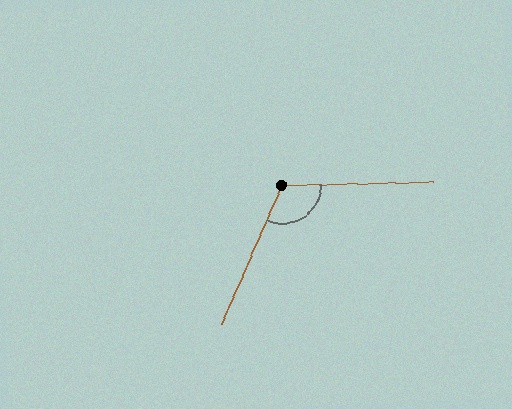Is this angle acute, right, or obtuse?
It is obtuse.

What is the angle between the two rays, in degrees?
Approximately 115 degrees.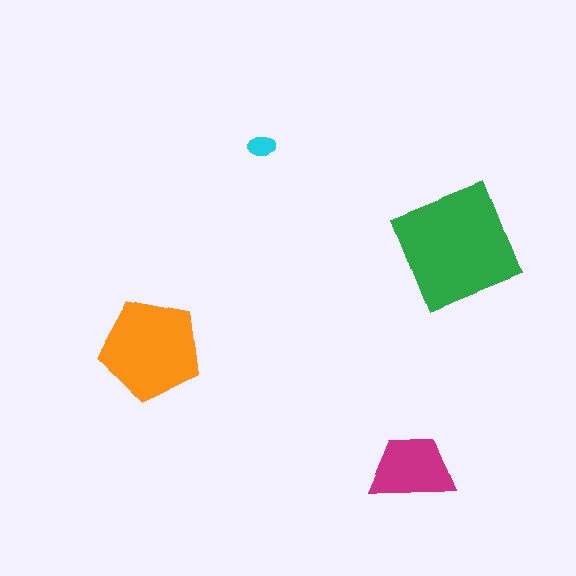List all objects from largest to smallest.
The green square, the orange pentagon, the magenta trapezoid, the cyan ellipse.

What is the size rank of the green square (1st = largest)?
1st.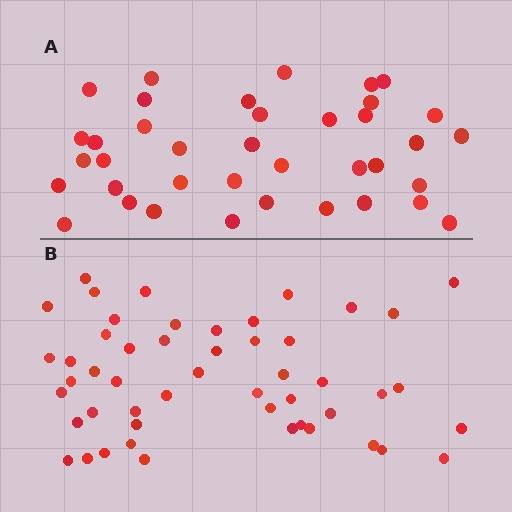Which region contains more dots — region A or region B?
Region B (the bottom region) has more dots.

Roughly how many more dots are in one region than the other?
Region B has roughly 12 or so more dots than region A.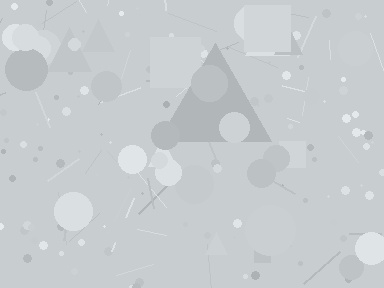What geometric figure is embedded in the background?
A triangle is embedded in the background.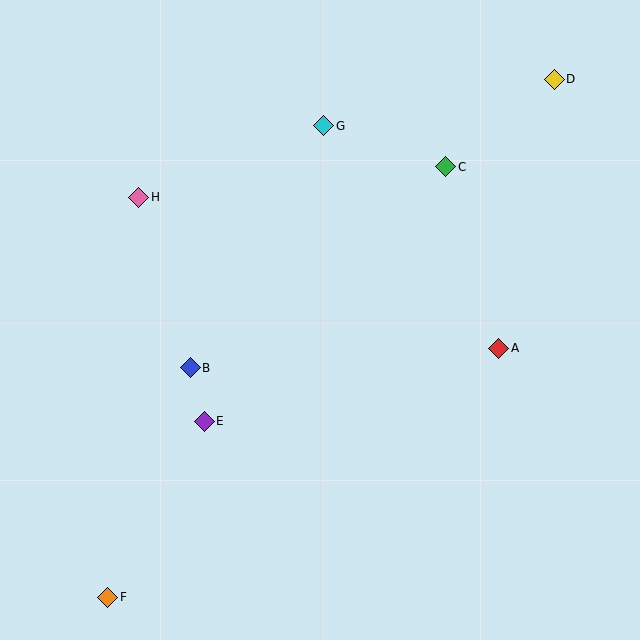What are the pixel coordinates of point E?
Point E is at (204, 421).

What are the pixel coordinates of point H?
Point H is at (139, 197).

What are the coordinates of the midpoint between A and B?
The midpoint between A and B is at (344, 358).